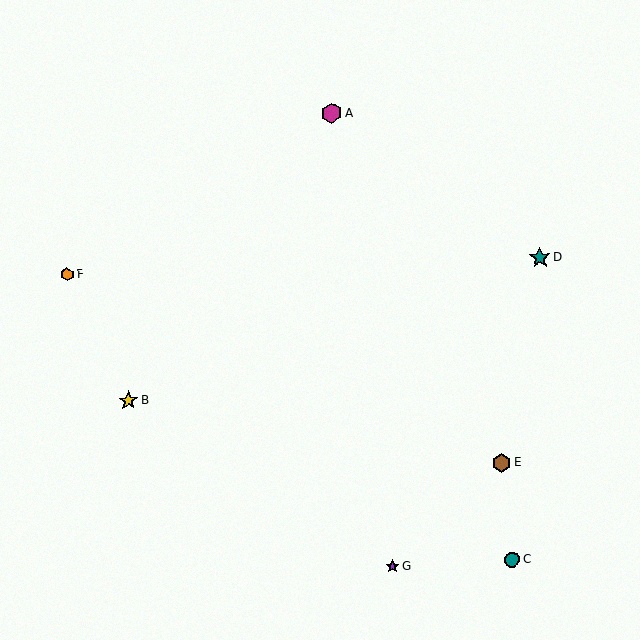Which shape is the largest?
The teal star (labeled D) is the largest.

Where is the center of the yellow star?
The center of the yellow star is at (128, 400).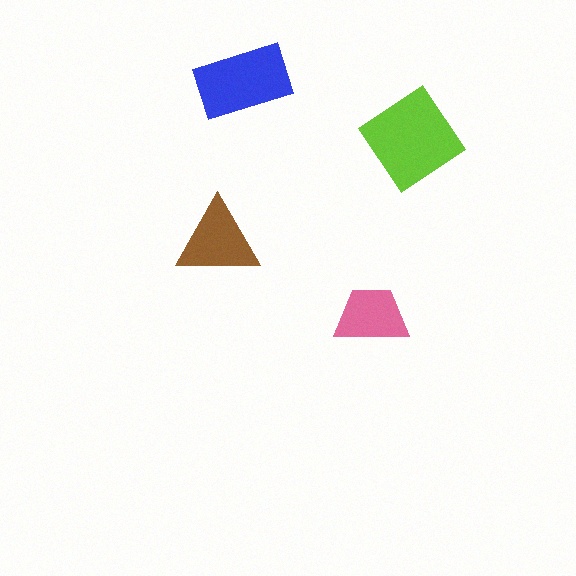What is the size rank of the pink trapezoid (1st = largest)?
4th.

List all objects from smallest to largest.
The pink trapezoid, the brown triangle, the blue rectangle, the lime diamond.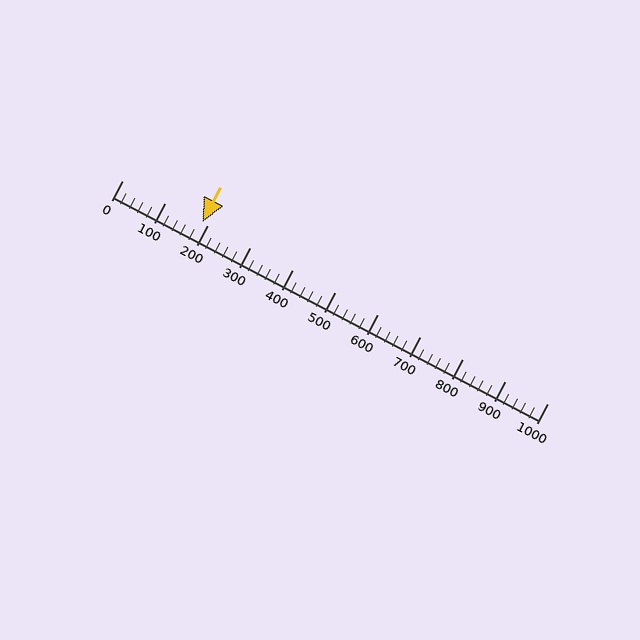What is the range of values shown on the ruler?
The ruler shows values from 0 to 1000.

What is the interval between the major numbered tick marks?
The major tick marks are spaced 100 units apart.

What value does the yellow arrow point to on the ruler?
The yellow arrow points to approximately 189.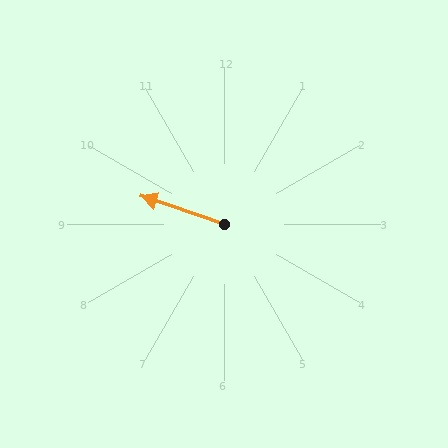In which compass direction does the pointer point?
West.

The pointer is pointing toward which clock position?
Roughly 10 o'clock.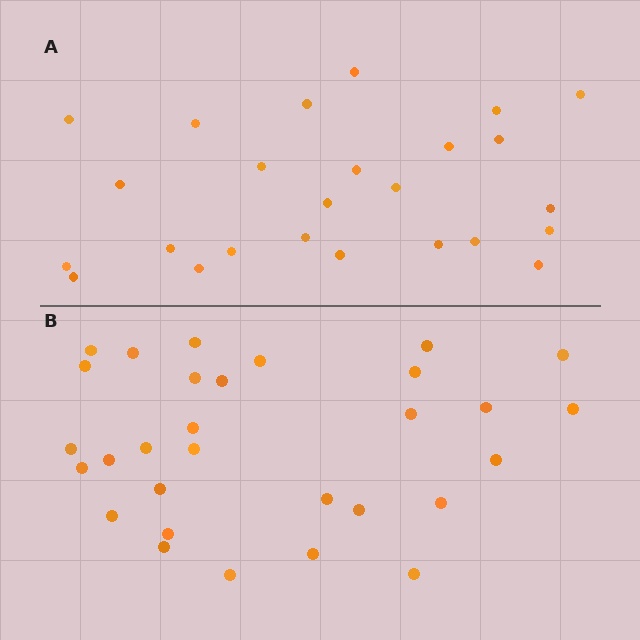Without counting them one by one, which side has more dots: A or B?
Region B (the bottom region) has more dots.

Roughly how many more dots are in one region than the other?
Region B has about 5 more dots than region A.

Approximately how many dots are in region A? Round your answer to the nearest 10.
About 20 dots. (The exact count is 25, which rounds to 20.)